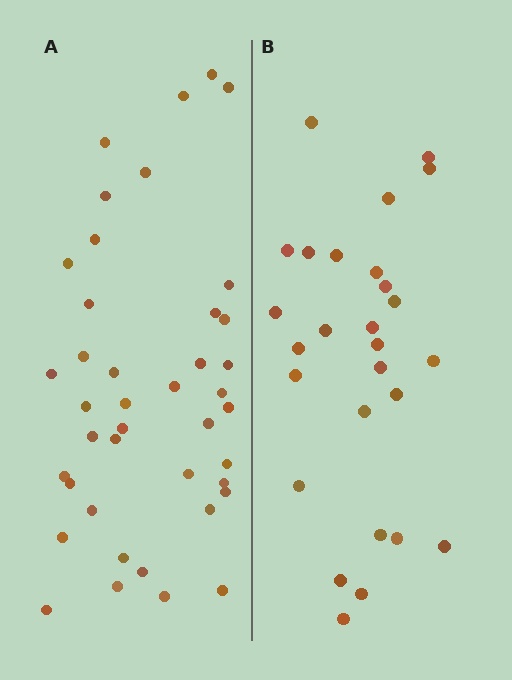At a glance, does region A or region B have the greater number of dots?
Region A (the left region) has more dots.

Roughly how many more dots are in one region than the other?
Region A has approximately 15 more dots than region B.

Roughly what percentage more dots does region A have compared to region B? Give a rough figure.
About 50% more.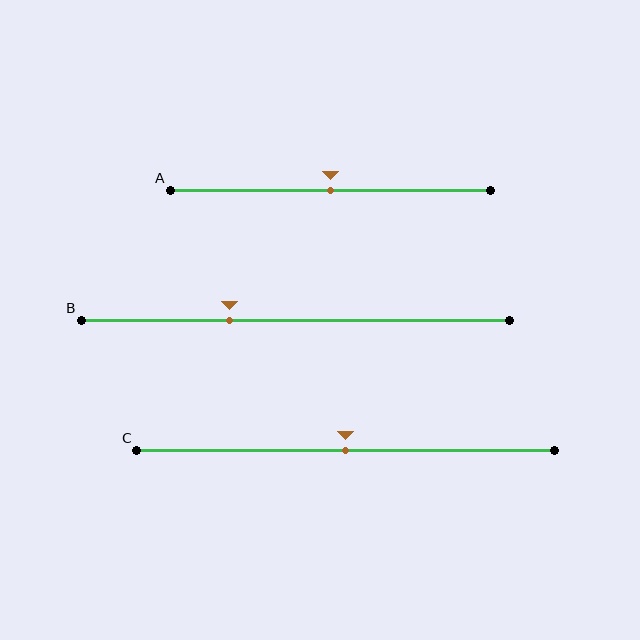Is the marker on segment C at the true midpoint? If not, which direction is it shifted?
Yes, the marker on segment C is at the true midpoint.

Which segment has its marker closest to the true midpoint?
Segment A has its marker closest to the true midpoint.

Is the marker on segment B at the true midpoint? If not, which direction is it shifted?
No, the marker on segment B is shifted to the left by about 15% of the segment length.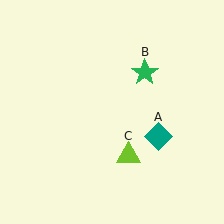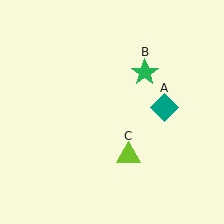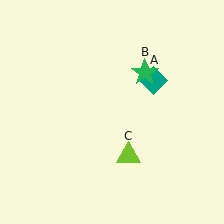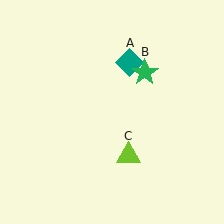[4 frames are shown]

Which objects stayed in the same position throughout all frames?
Green star (object B) and lime triangle (object C) remained stationary.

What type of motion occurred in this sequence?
The teal diamond (object A) rotated counterclockwise around the center of the scene.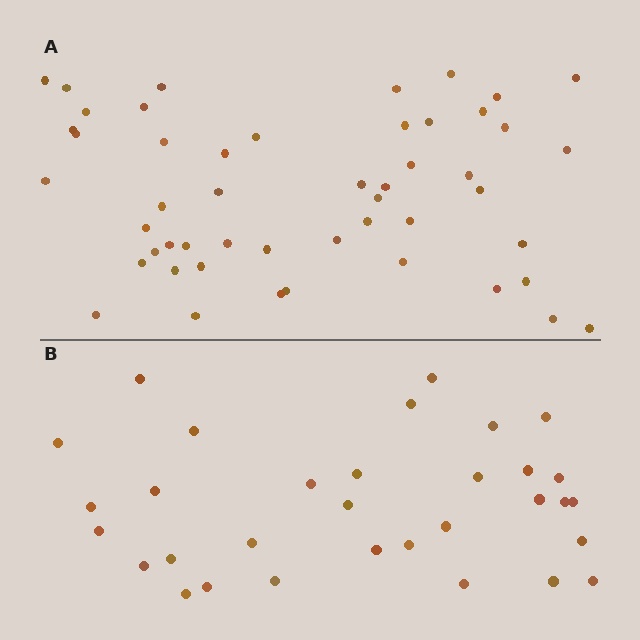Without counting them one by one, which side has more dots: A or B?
Region A (the top region) has more dots.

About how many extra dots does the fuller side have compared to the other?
Region A has approximately 20 more dots than region B.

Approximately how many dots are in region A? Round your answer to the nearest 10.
About 50 dots.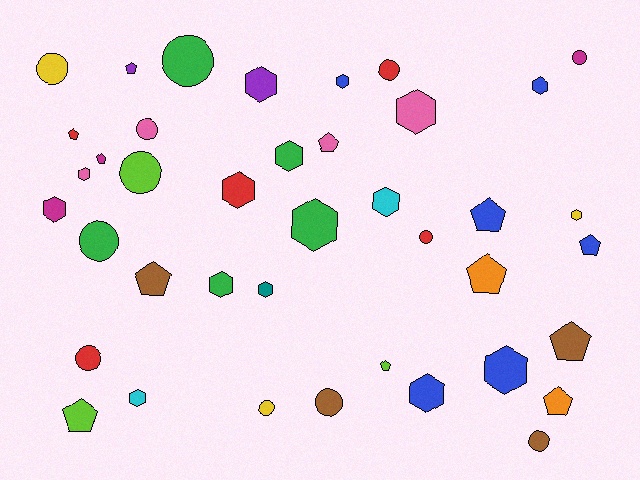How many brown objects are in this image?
There are 4 brown objects.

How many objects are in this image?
There are 40 objects.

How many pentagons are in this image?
There are 12 pentagons.